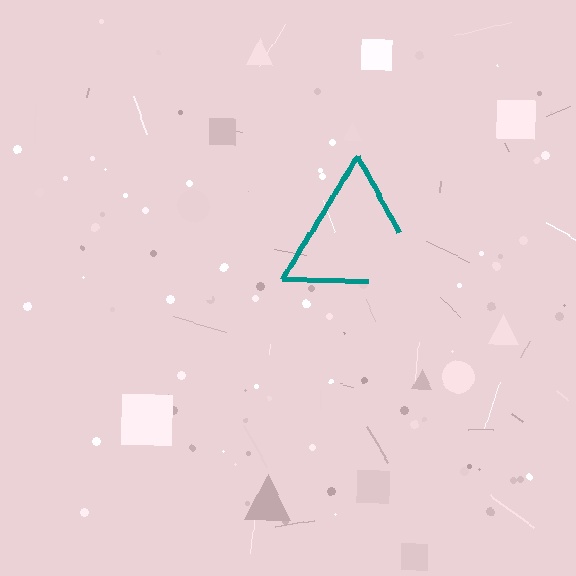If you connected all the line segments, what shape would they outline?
They would outline a triangle.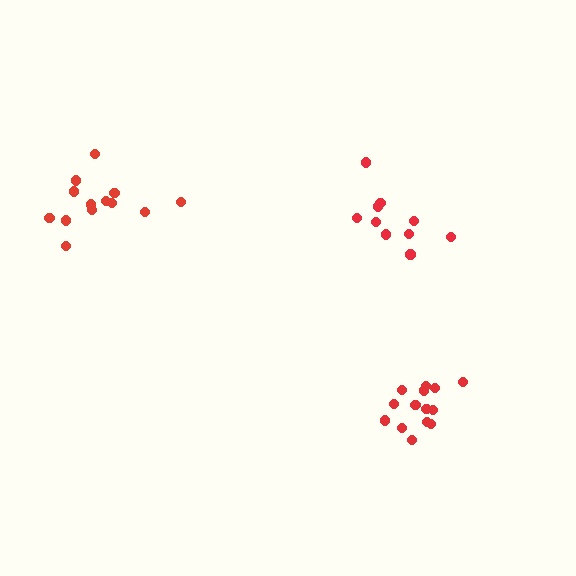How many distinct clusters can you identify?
There are 3 distinct clusters.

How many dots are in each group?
Group 1: 14 dots, Group 2: 14 dots, Group 3: 10 dots (38 total).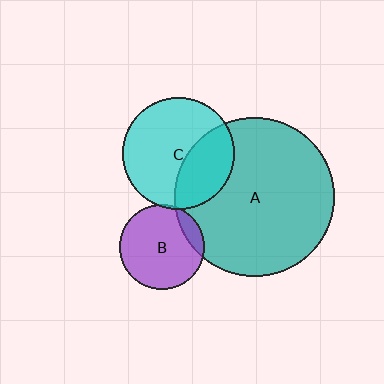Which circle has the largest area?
Circle A (teal).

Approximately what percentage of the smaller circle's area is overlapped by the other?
Approximately 10%.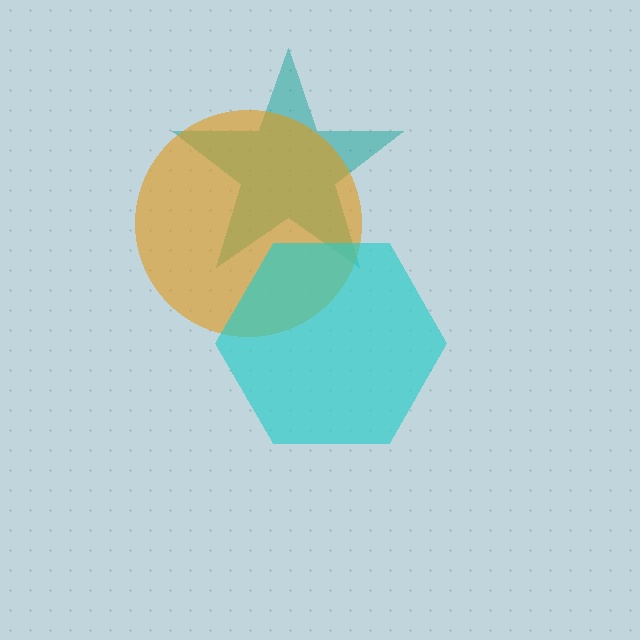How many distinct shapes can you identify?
There are 3 distinct shapes: a teal star, an orange circle, a cyan hexagon.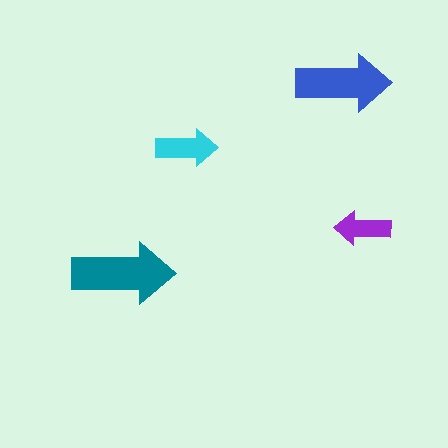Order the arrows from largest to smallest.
the teal one, the blue one, the cyan one, the purple one.